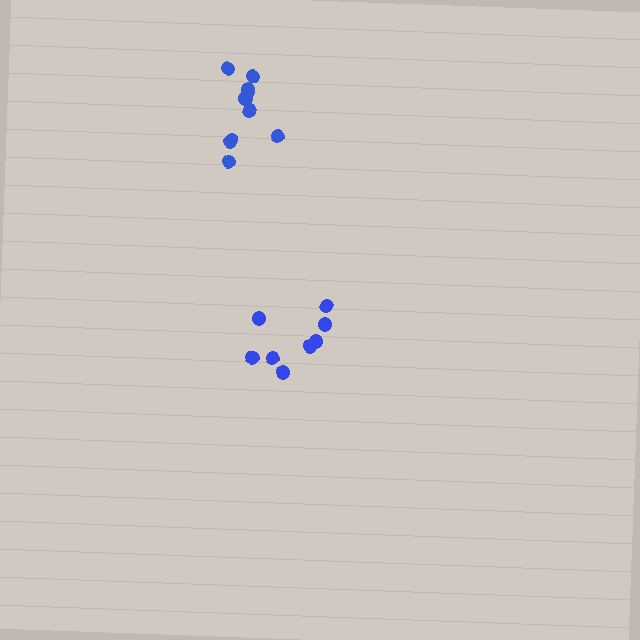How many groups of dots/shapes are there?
There are 2 groups.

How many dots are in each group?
Group 1: 8 dots, Group 2: 10 dots (18 total).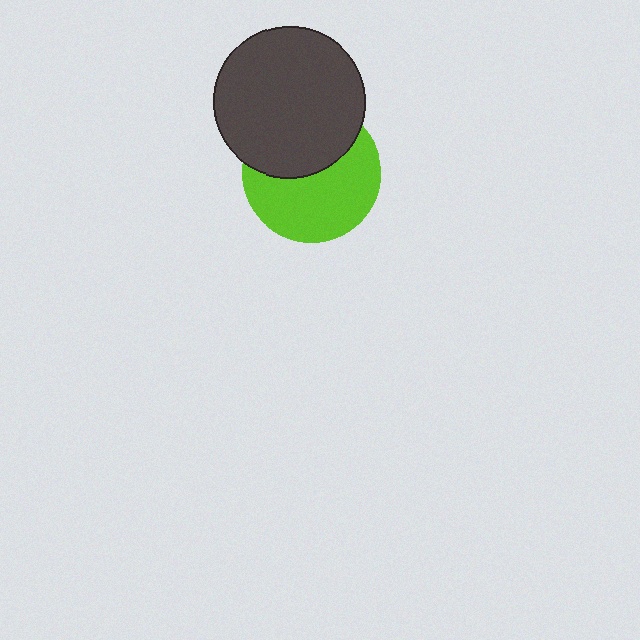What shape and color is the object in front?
The object in front is a dark gray circle.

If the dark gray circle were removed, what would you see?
You would see the complete lime circle.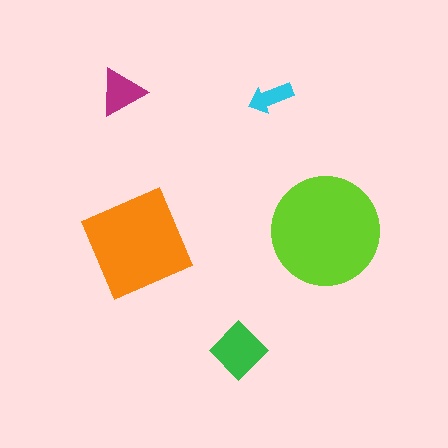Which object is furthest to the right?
The lime circle is rightmost.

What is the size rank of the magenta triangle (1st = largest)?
4th.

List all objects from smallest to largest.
The cyan arrow, the magenta triangle, the green diamond, the orange square, the lime circle.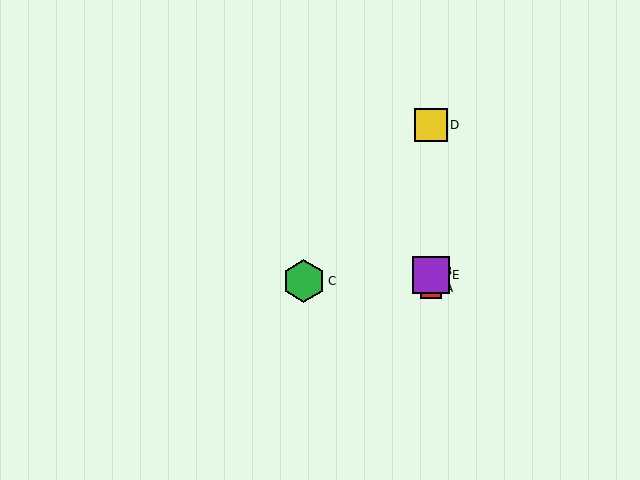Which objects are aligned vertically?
Objects A, B, D, E are aligned vertically.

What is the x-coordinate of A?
Object A is at x≈431.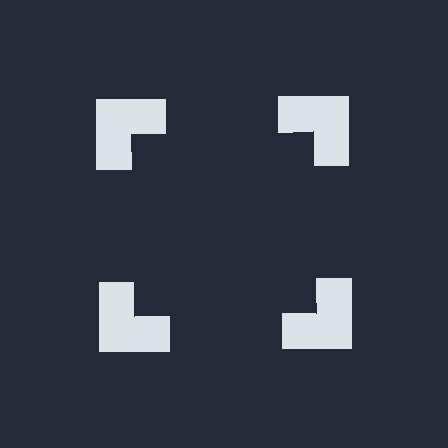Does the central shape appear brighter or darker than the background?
It typically appears slightly darker than the background, even though no actual brightness change is drawn.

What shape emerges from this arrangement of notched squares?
An illusory square — its edges are inferred from the aligned wedge cuts in the notched squares, not physically drawn.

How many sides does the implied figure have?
4 sides.